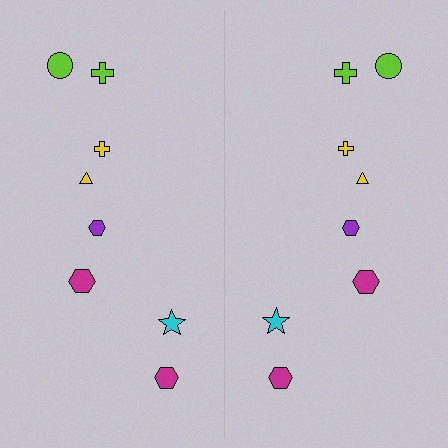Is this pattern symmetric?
Yes, this pattern has bilateral (reflection) symmetry.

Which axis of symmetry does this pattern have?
The pattern has a vertical axis of symmetry running through the center of the image.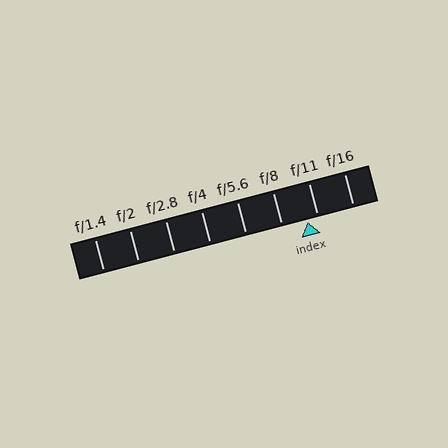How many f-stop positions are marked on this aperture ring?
There are 8 f-stop positions marked.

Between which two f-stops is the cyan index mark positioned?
The index mark is between f/8 and f/11.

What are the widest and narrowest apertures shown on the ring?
The widest aperture shown is f/1.4 and the narrowest is f/16.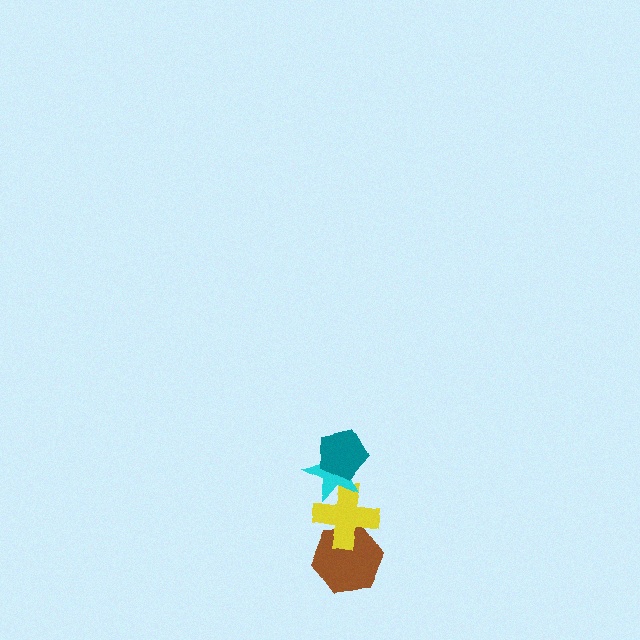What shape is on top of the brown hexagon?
The yellow cross is on top of the brown hexagon.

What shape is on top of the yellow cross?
The cyan star is on top of the yellow cross.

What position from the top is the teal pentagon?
The teal pentagon is 1st from the top.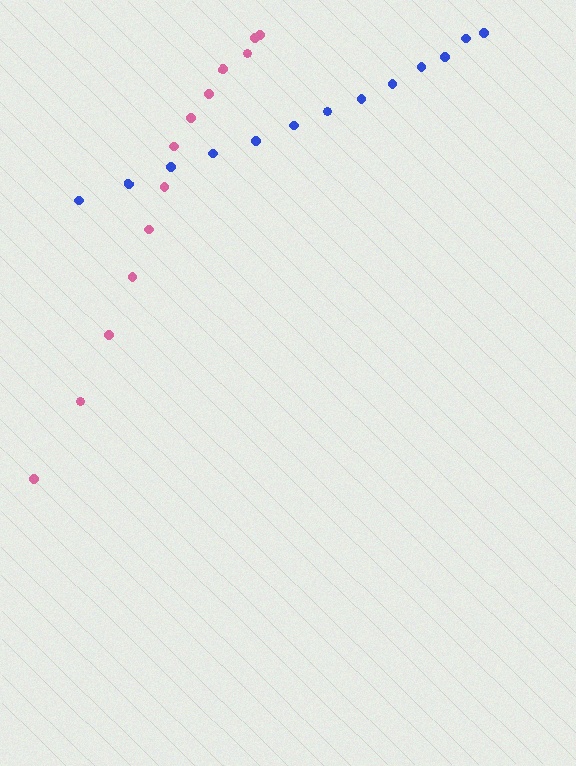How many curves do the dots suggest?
There are 2 distinct paths.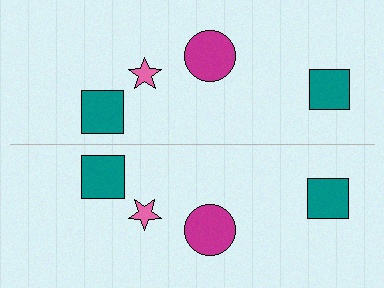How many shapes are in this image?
There are 8 shapes in this image.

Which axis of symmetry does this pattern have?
The pattern has a horizontal axis of symmetry running through the center of the image.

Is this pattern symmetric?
Yes, this pattern has bilateral (reflection) symmetry.